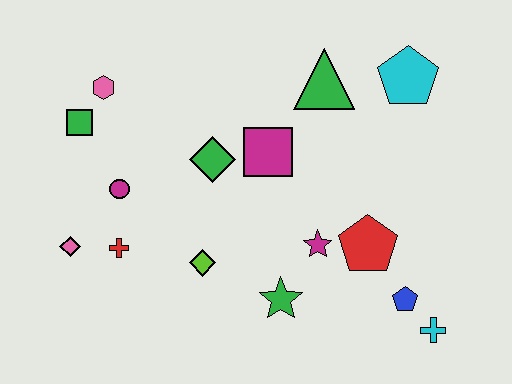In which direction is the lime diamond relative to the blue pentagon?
The lime diamond is to the left of the blue pentagon.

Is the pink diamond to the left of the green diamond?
Yes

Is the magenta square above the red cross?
Yes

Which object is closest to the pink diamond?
The red cross is closest to the pink diamond.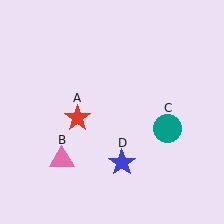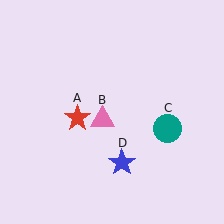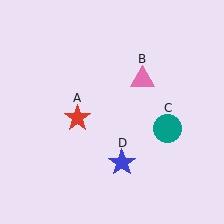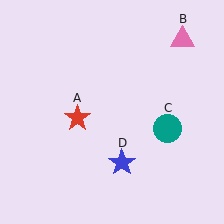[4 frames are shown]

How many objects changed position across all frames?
1 object changed position: pink triangle (object B).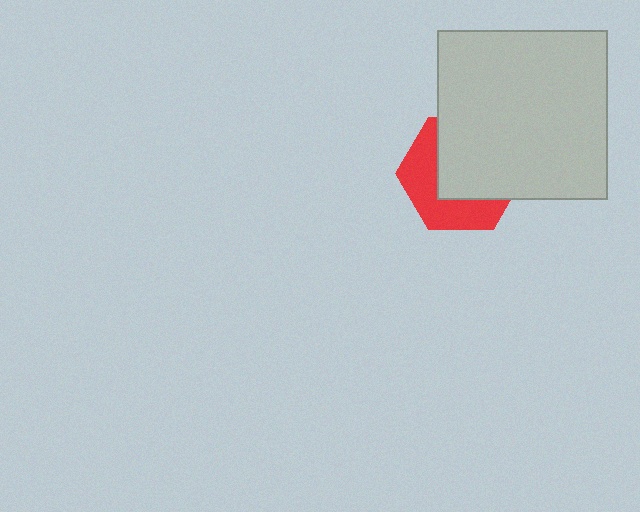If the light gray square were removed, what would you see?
You would see the complete red hexagon.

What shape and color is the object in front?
The object in front is a light gray square.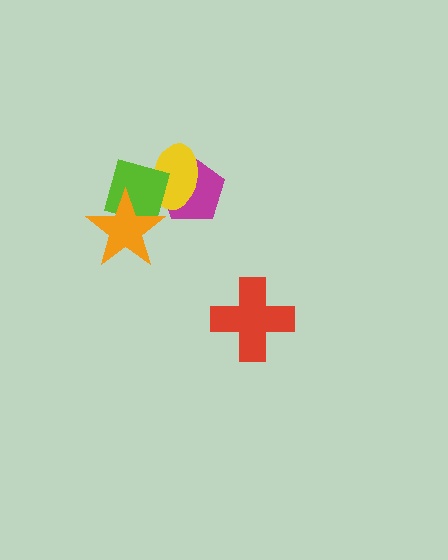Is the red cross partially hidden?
No, no other shape covers it.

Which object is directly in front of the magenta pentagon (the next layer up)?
The yellow ellipse is directly in front of the magenta pentagon.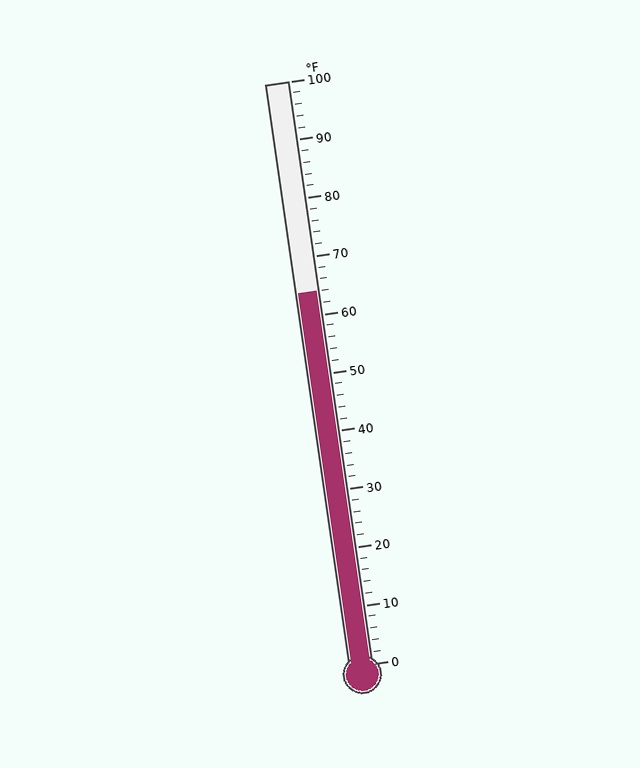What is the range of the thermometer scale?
The thermometer scale ranges from 0°F to 100°F.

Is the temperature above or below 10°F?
The temperature is above 10°F.